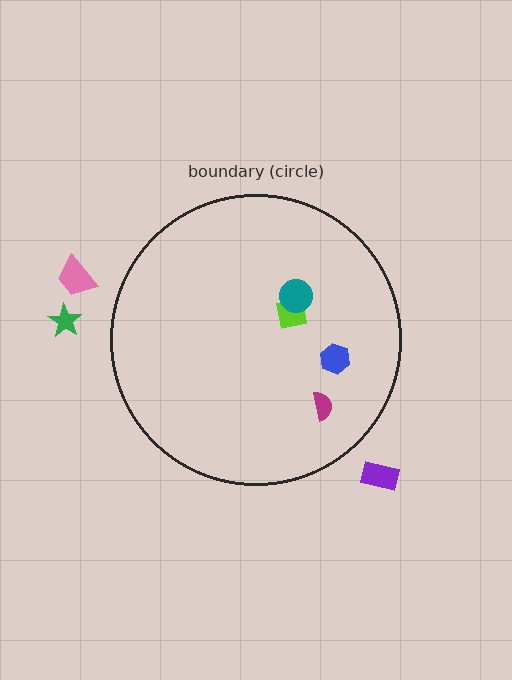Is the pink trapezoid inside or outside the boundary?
Outside.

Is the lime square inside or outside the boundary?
Inside.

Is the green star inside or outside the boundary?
Outside.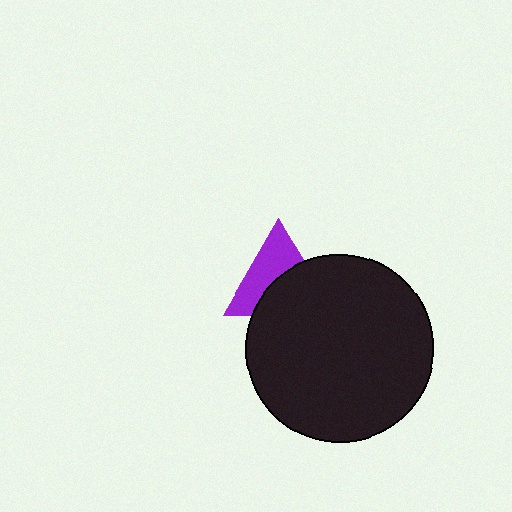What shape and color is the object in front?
The object in front is a black circle.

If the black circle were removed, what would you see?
You would see the complete purple triangle.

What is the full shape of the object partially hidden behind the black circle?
The partially hidden object is a purple triangle.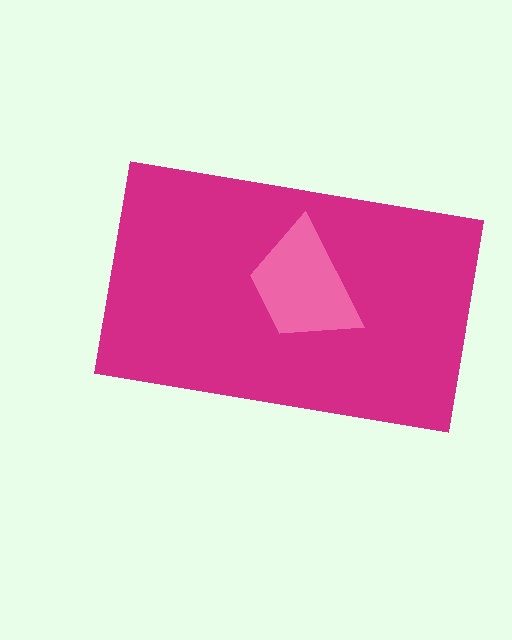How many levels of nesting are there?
2.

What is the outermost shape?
The magenta rectangle.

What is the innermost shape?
The pink trapezoid.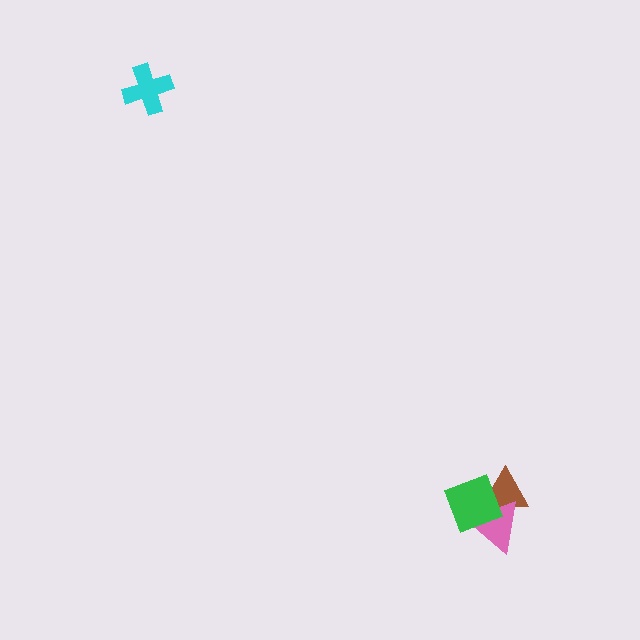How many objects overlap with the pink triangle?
2 objects overlap with the pink triangle.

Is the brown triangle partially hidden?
Yes, it is partially covered by another shape.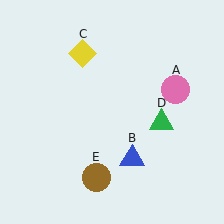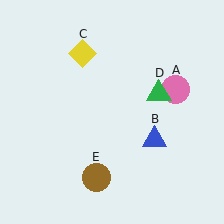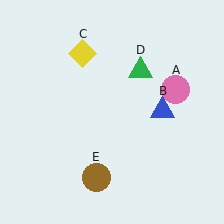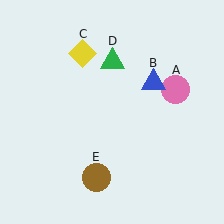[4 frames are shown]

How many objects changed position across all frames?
2 objects changed position: blue triangle (object B), green triangle (object D).